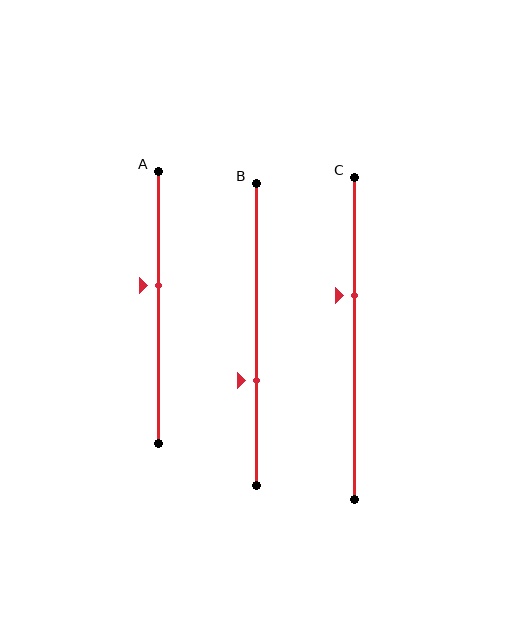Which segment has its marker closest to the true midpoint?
Segment A has its marker closest to the true midpoint.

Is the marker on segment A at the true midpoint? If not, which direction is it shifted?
No, the marker on segment A is shifted upward by about 8% of the segment length.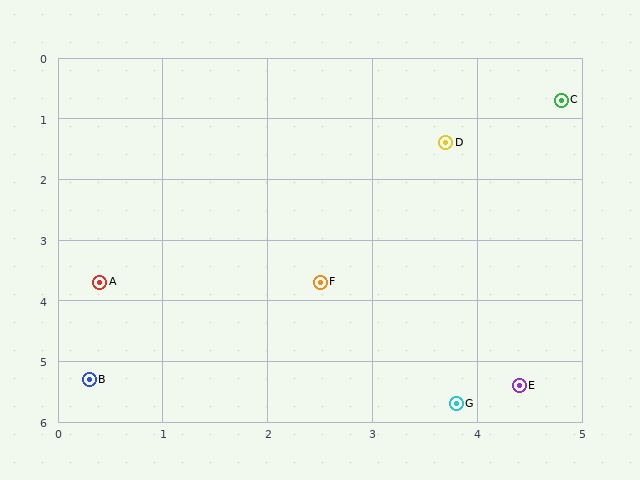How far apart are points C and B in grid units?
Points C and B are about 6.4 grid units apart.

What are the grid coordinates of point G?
Point G is at approximately (3.8, 5.7).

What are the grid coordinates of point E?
Point E is at approximately (4.4, 5.4).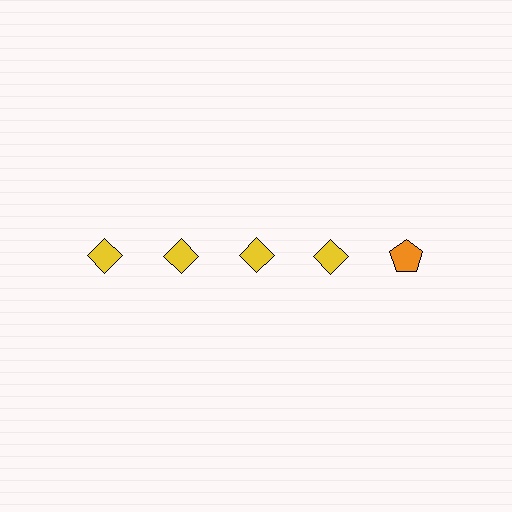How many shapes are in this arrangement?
There are 5 shapes arranged in a grid pattern.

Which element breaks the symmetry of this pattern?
The orange pentagon in the top row, rightmost column breaks the symmetry. All other shapes are yellow diamonds.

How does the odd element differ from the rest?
It differs in both color (orange instead of yellow) and shape (pentagon instead of diamond).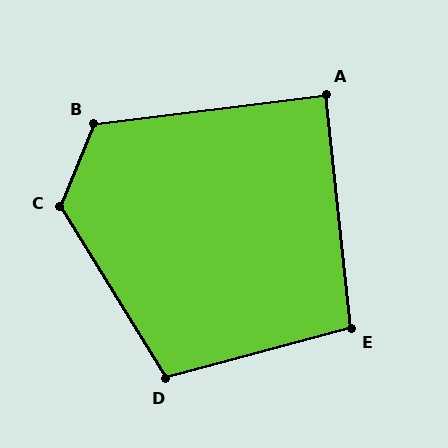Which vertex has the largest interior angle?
C, at approximately 127 degrees.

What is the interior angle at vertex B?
Approximately 119 degrees (obtuse).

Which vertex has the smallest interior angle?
A, at approximately 89 degrees.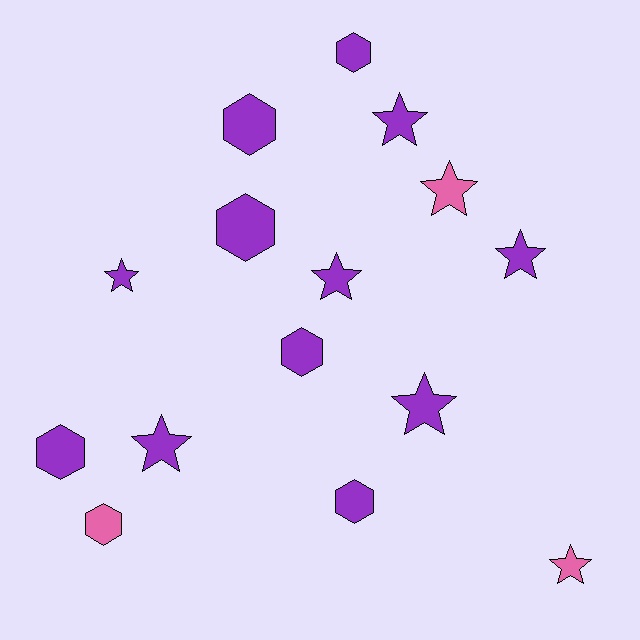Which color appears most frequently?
Purple, with 12 objects.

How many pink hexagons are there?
There is 1 pink hexagon.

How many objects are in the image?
There are 15 objects.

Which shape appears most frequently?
Star, with 8 objects.